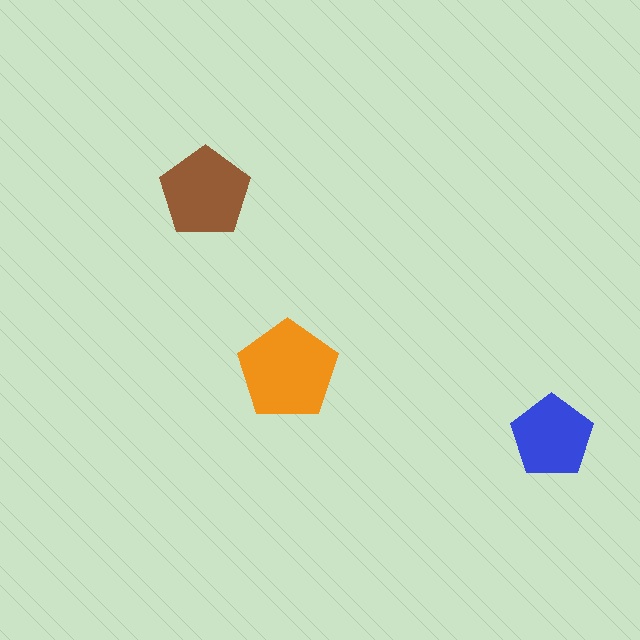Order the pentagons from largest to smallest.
the orange one, the brown one, the blue one.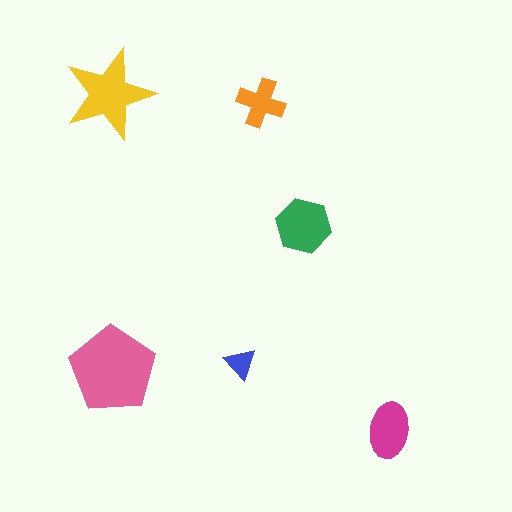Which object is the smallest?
The blue triangle.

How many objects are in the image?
There are 6 objects in the image.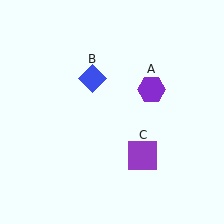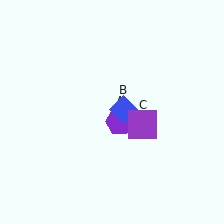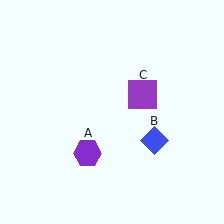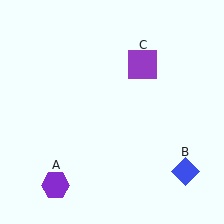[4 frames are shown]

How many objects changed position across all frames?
3 objects changed position: purple hexagon (object A), blue diamond (object B), purple square (object C).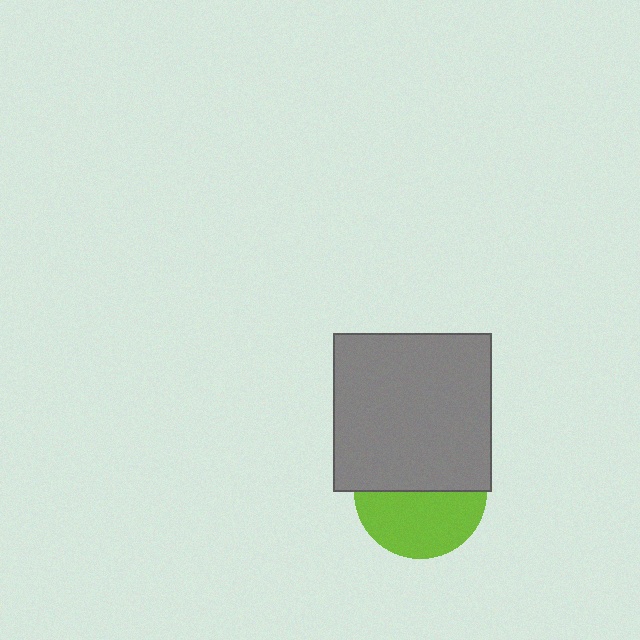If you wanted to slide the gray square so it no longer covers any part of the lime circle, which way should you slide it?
Slide it up — that is the most direct way to separate the two shapes.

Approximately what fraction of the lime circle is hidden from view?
Roughly 50% of the lime circle is hidden behind the gray square.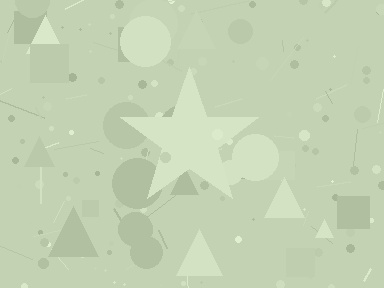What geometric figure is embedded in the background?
A star is embedded in the background.